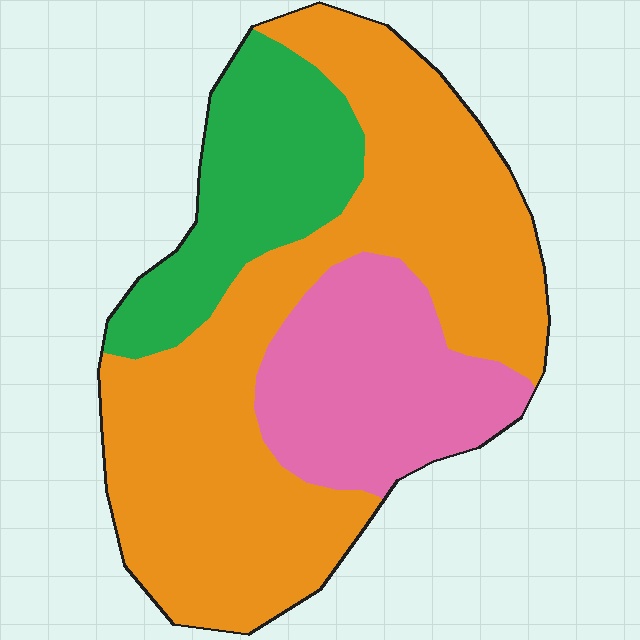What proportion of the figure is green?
Green takes up about one fifth (1/5) of the figure.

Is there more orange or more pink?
Orange.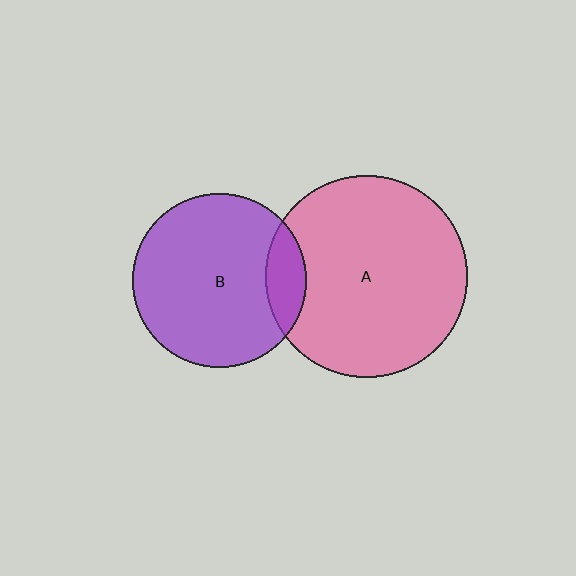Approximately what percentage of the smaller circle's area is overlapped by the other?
Approximately 15%.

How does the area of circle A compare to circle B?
Approximately 1.3 times.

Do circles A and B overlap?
Yes.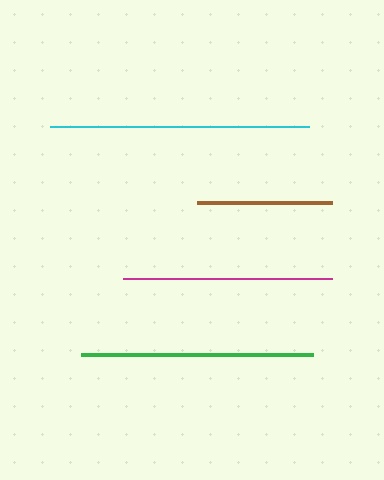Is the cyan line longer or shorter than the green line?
The cyan line is longer than the green line.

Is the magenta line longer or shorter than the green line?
The green line is longer than the magenta line.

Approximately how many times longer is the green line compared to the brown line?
The green line is approximately 1.7 times the length of the brown line.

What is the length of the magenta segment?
The magenta segment is approximately 209 pixels long.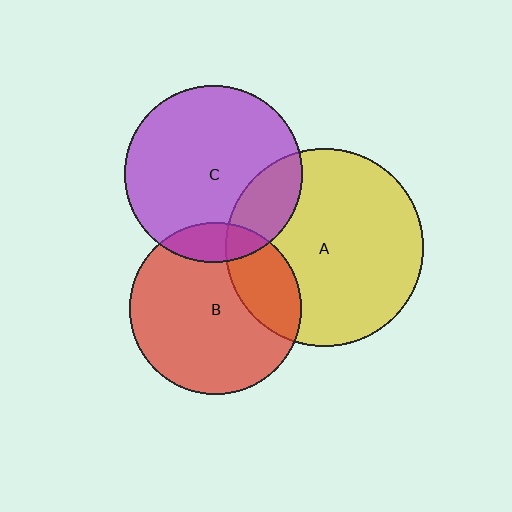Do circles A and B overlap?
Yes.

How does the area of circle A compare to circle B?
Approximately 1.3 times.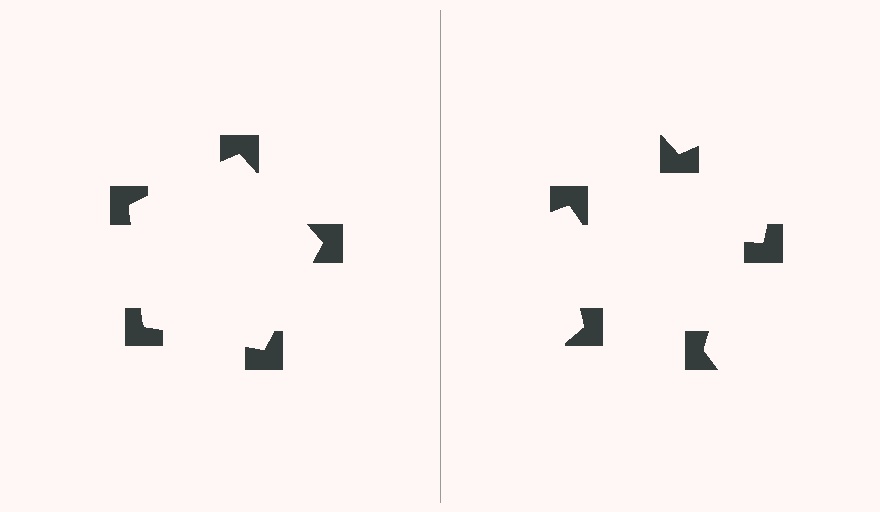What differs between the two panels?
The notched squares are positioned identically on both sides; only the wedge orientations differ. On the left they align to a pentagon; on the right they are misaligned.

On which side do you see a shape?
An illusory pentagon appears on the left side. On the right side the wedge cuts are rotated, so no coherent shape forms.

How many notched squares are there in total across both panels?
10 — 5 on each side.